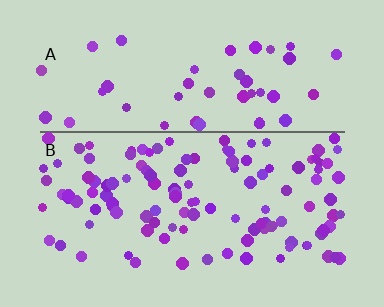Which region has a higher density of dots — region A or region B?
B (the bottom).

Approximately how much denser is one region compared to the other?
Approximately 2.4× — region B over region A.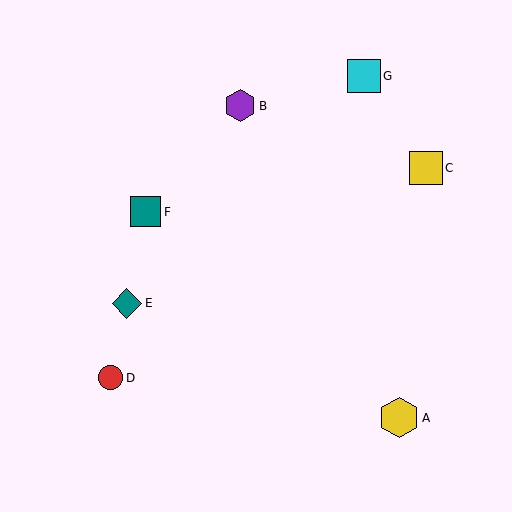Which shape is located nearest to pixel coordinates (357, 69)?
The cyan square (labeled G) at (364, 76) is nearest to that location.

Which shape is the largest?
The yellow hexagon (labeled A) is the largest.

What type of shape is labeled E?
Shape E is a teal diamond.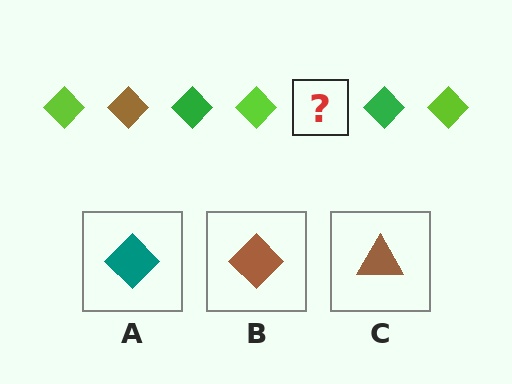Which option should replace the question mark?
Option B.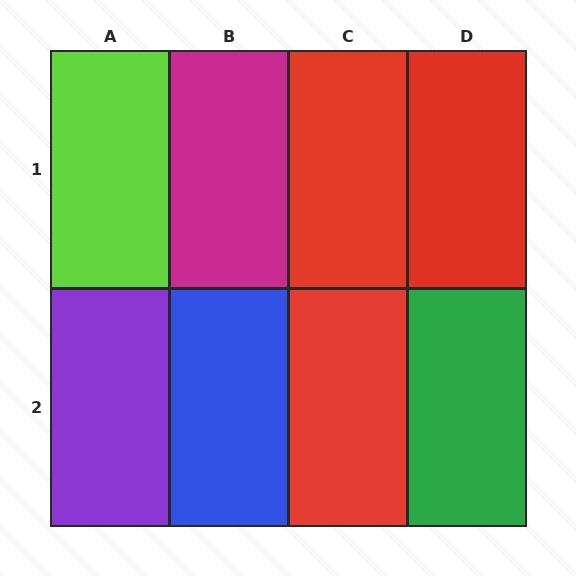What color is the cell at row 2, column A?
Purple.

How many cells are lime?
1 cell is lime.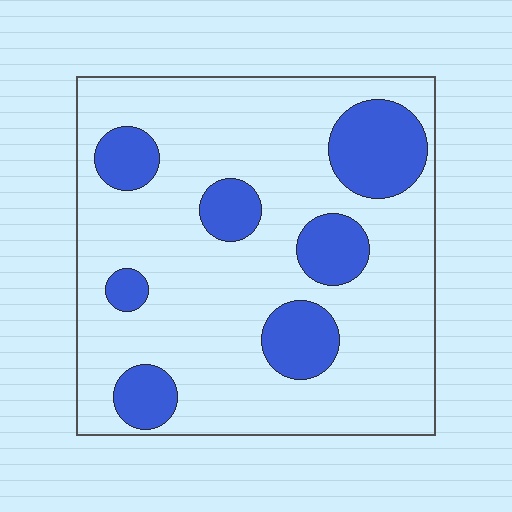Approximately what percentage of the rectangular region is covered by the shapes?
Approximately 20%.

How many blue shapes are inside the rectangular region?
7.